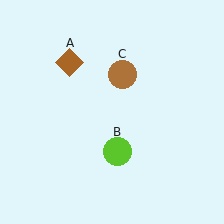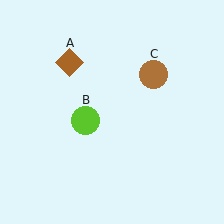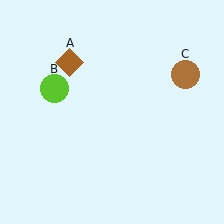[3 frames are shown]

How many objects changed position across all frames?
2 objects changed position: lime circle (object B), brown circle (object C).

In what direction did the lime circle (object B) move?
The lime circle (object B) moved up and to the left.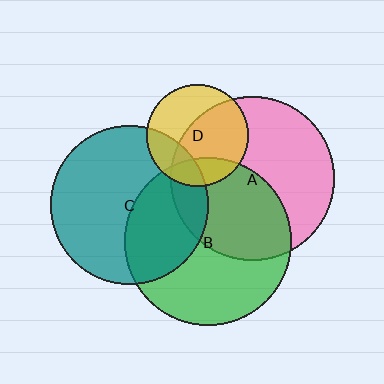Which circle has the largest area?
Circle B (green).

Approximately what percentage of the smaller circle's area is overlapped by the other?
Approximately 25%.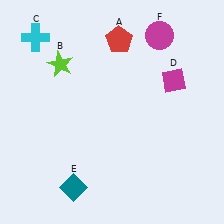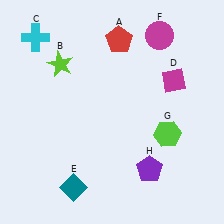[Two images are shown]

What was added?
A lime hexagon (G), a purple pentagon (H) were added in Image 2.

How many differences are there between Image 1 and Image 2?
There are 2 differences between the two images.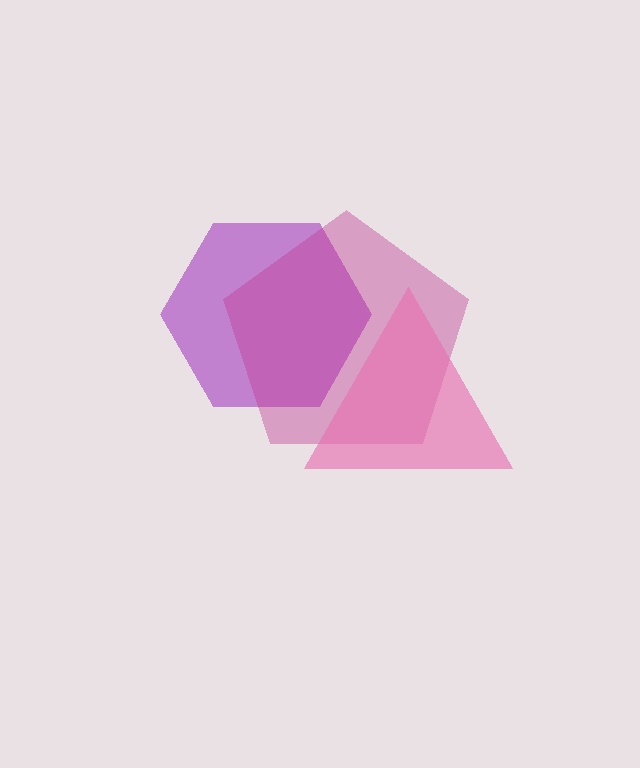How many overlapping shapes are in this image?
There are 3 overlapping shapes in the image.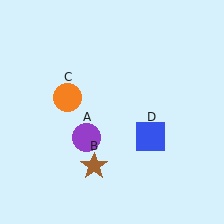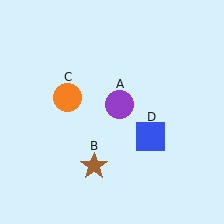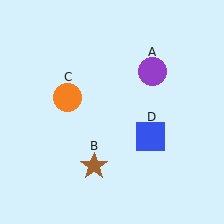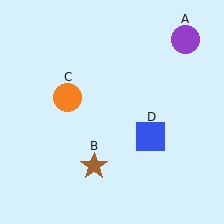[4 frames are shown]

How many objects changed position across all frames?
1 object changed position: purple circle (object A).